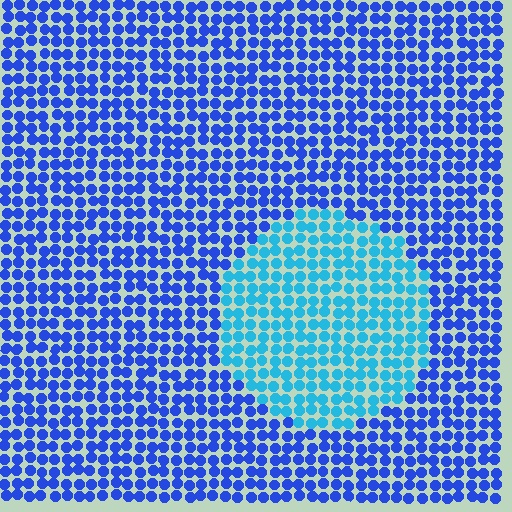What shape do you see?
I see a circle.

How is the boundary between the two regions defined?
The boundary is defined purely by a slight shift in hue (about 36 degrees). Spacing, size, and orientation are identical on both sides.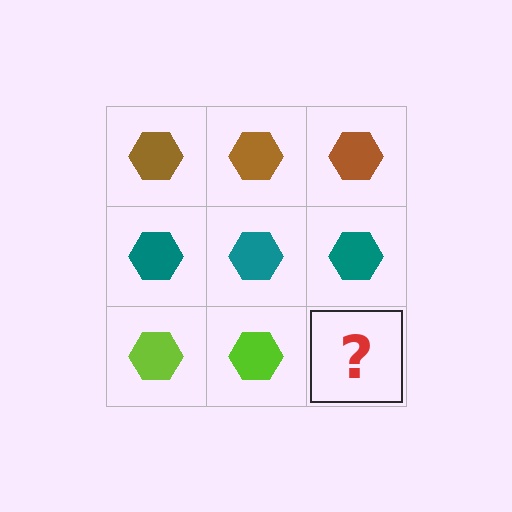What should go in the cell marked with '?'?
The missing cell should contain a lime hexagon.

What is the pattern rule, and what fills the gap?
The rule is that each row has a consistent color. The gap should be filled with a lime hexagon.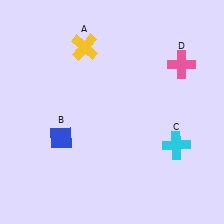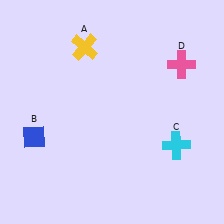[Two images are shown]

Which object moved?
The blue diamond (B) moved left.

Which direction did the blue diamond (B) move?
The blue diamond (B) moved left.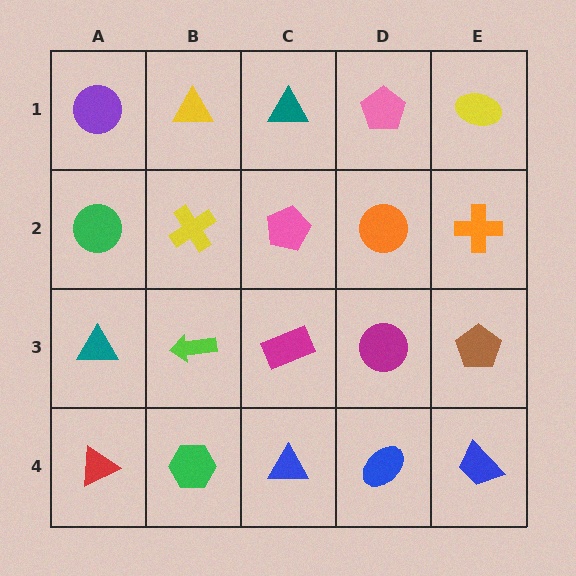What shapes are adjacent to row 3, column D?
An orange circle (row 2, column D), a blue ellipse (row 4, column D), a magenta rectangle (row 3, column C), a brown pentagon (row 3, column E).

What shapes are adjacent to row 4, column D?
A magenta circle (row 3, column D), a blue triangle (row 4, column C), a blue trapezoid (row 4, column E).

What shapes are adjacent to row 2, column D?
A pink pentagon (row 1, column D), a magenta circle (row 3, column D), a pink pentagon (row 2, column C), an orange cross (row 2, column E).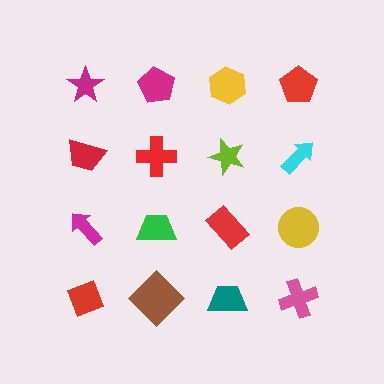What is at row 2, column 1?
A red trapezoid.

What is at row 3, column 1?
A magenta arrow.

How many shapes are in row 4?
4 shapes.